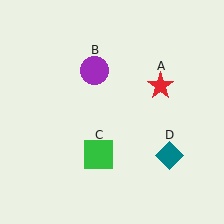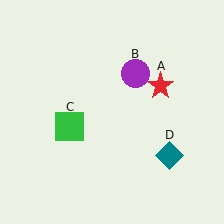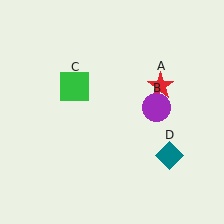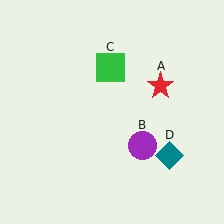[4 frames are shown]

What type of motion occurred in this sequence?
The purple circle (object B), green square (object C) rotated clockwise around the center of the scene.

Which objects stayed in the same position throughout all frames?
Red star (object A) and teal diamond (object D) remained stationary.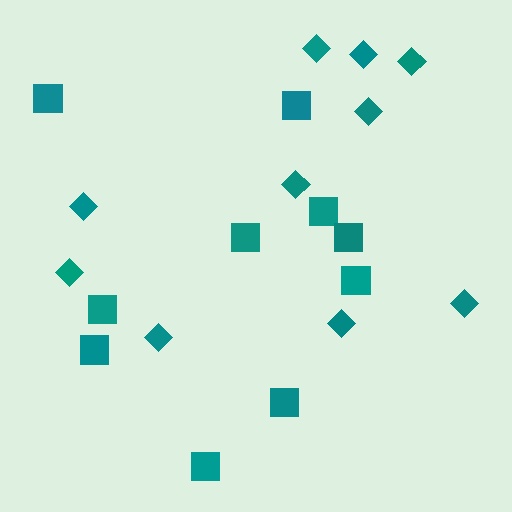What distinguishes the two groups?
There are 2 groups: one group of diamonds (10) and one group of squares (10).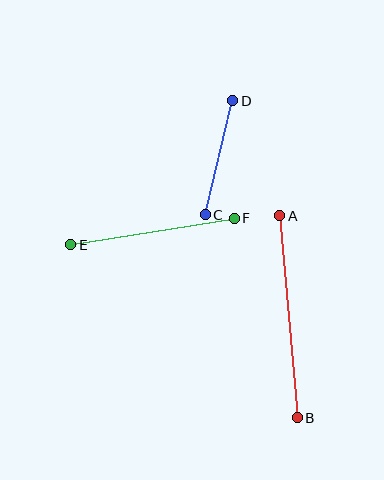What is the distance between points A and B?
The distance is approximately 203 pixels.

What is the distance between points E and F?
The distance is approximately 166 pixels.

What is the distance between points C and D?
The distance is approximately 117 pixels.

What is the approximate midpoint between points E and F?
The midpoint is at approximately (153, 232) pixels.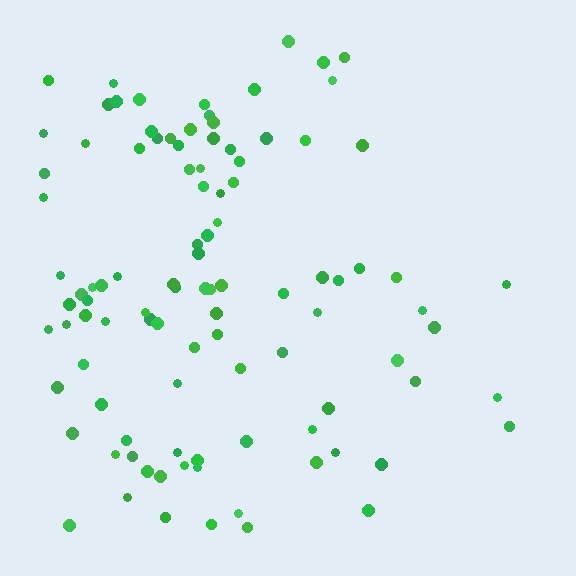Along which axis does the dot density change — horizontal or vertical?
Horizontal.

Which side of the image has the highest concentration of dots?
The left.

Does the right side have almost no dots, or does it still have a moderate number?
Still a moderate number, just noticeably fewer than the left.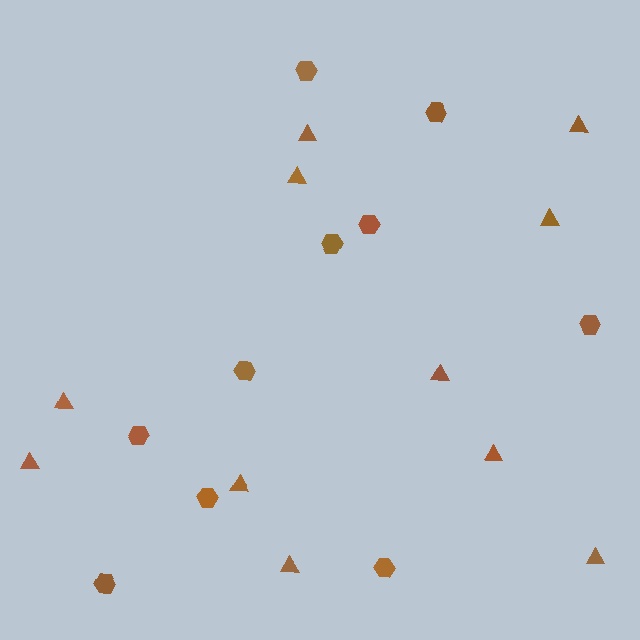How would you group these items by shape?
There are 2 groups: one group of triangles (11) and one group of hexagons (10).